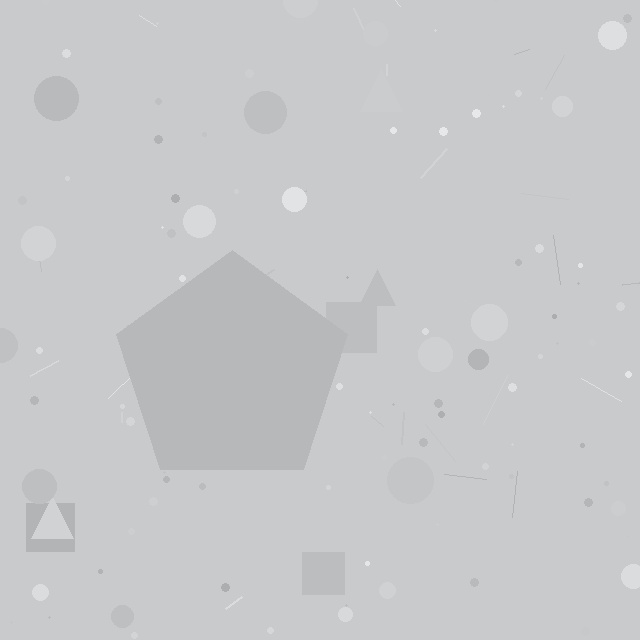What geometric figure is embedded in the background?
A pentagon is embedded in the background.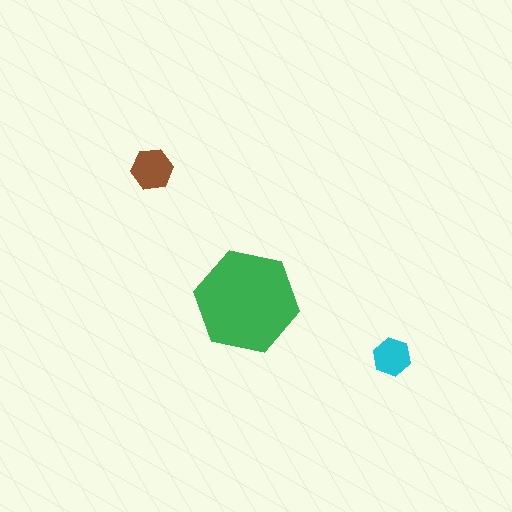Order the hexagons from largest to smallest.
the green one, the brown one, the cyan one.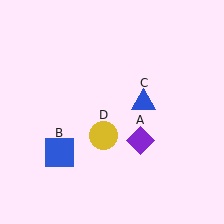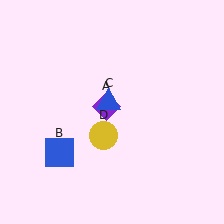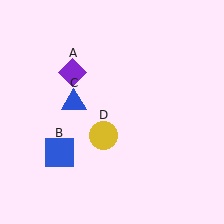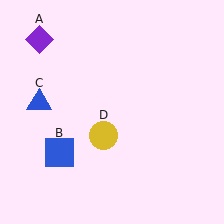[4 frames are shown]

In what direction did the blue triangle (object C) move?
The blue triangle (object C) moved left.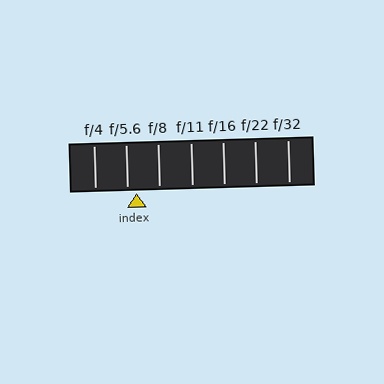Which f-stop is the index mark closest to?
The index mark is closest to f/5.6.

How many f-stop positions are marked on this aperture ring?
There are 7 f-stop positions marked.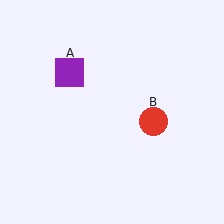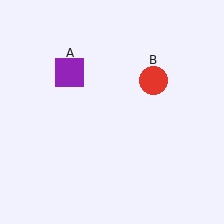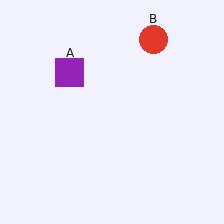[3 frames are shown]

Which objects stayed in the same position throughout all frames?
Purple square (object A) remained stationary.